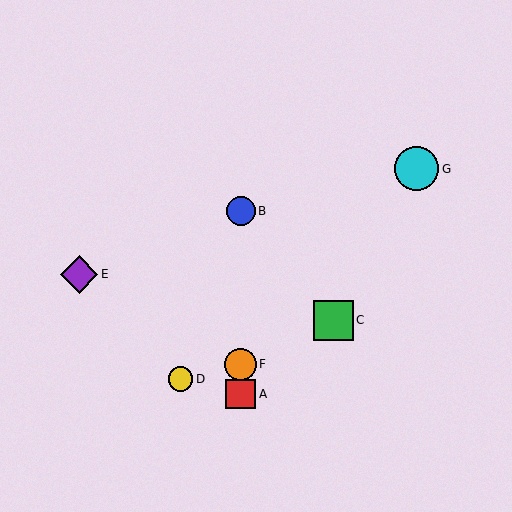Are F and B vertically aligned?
Yes, both are at x≈241.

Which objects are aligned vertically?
Objects A, B, F are aligned vertically.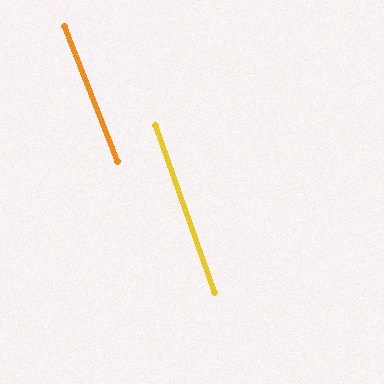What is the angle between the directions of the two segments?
Approximately 2 degrees.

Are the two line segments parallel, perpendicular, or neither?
Parallel — their directions differ by only 1.6°.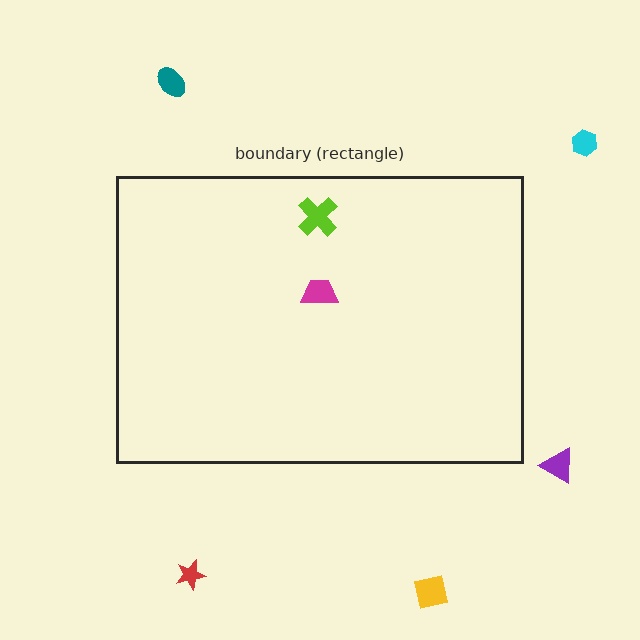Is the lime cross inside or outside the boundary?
Inside.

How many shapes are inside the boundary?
2 inside, 5 outside.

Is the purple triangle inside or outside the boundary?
Outside.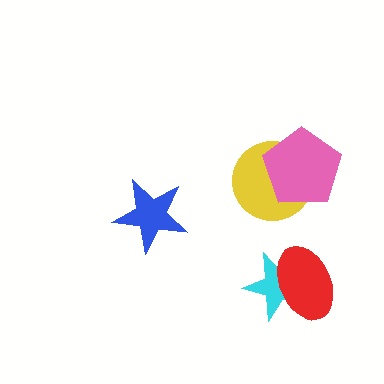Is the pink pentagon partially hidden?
No, no other shape covers it.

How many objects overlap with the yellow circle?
1 object overlaps with the yellow circle.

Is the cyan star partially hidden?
Yes, it is partially covered by another shape.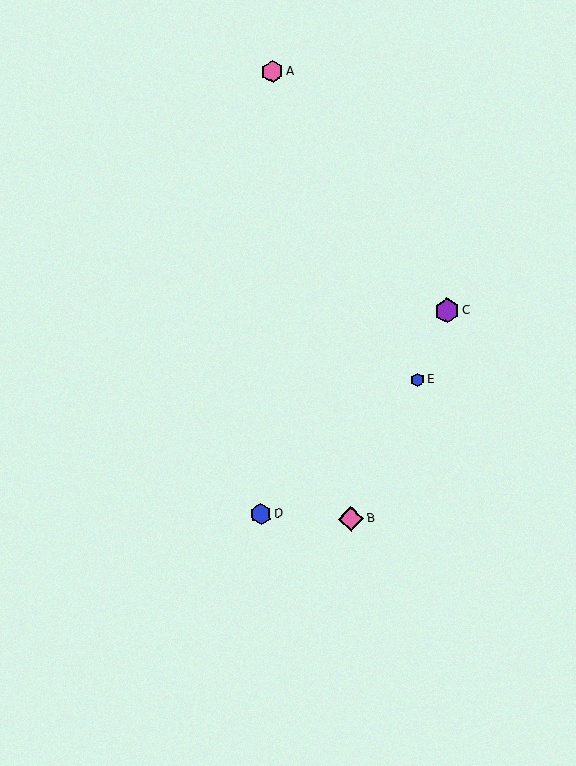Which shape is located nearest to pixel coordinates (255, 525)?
The blue hexagon (labeled D) at (261, 514) is nearest to that location.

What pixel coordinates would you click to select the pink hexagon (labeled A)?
Click at (272, 71) to select the pink hexagon A.